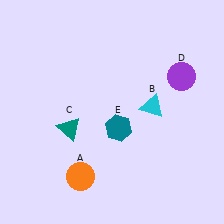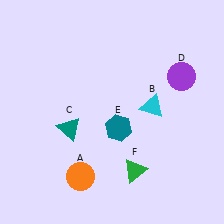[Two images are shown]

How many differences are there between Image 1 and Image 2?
There is 1 difference between the two images.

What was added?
A green triangle (F) was added in Image 2.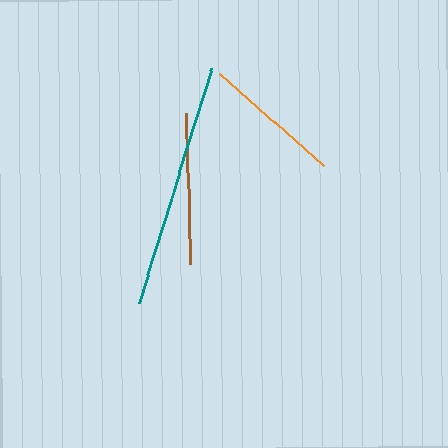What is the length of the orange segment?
The orange segment is approximately 139 pixels long.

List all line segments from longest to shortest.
From longest to shortest: teal, brown, orange.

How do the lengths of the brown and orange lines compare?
The brown and orange lines are approximately the same length.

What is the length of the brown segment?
The brown segment is approximately 151 pixels long.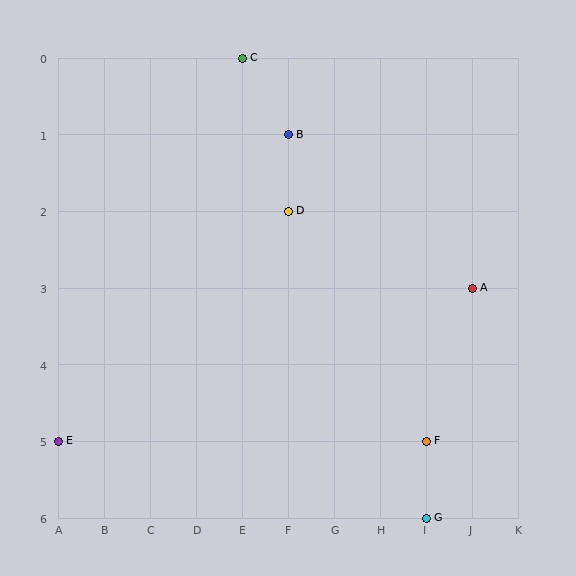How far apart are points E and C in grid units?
Points E and C are 4 columns and 5 rows apart (about 6.4 grid units diagonally).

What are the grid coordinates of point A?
Point A is at grid coordinates (J, 3).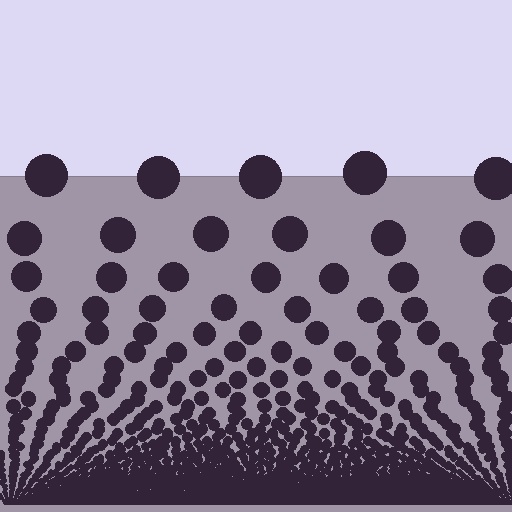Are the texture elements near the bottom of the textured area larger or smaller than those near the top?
Smaller. The gradient is inverted — elements near the bottom are smaller and denser.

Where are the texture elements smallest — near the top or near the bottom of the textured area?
Near the bottom.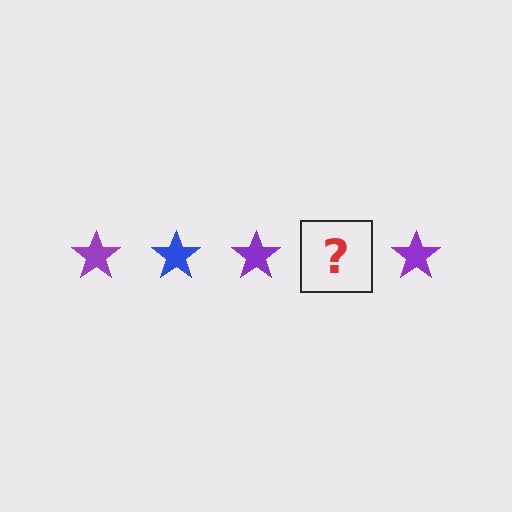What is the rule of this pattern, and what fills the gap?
The rule is that the pattern cycles through purple, blue stars. The gap should be filled with a blue star.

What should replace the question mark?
The question mark should be replaced with a blue star.